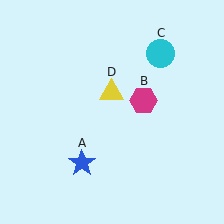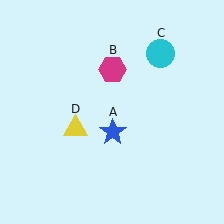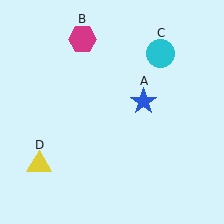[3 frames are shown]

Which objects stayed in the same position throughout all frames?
Cyan circle (object C) remained stationary.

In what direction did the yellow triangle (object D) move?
The yellow triangle (object D) moved down and to the left.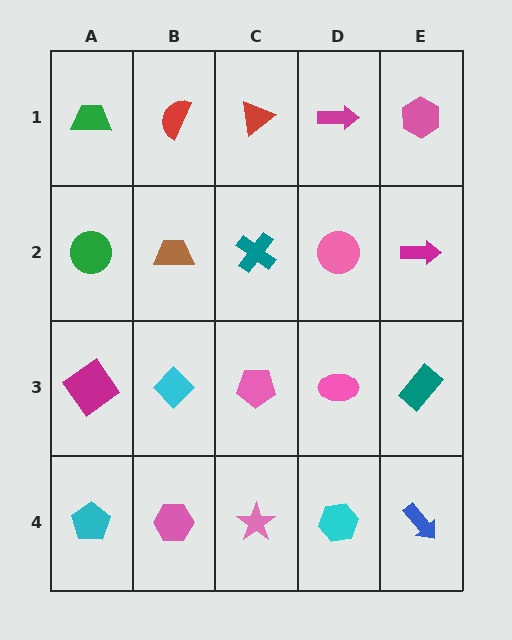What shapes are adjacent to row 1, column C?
A teal cross (row 2, column C), a red semicircle (row 1, column B), a magenta arrow (row 1, column D).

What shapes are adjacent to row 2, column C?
A red triangle (row 1, column C), a pink pentagon (row 3, column C), a brown trapezoid (row 2, column B), a pink circle (row 2, column D).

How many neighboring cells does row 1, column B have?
3.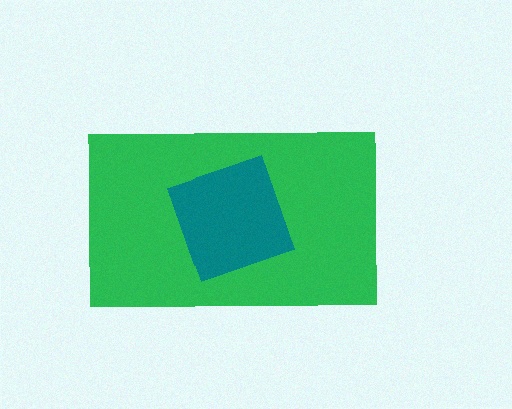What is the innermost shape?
The teal diamond.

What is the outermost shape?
The green rectangle.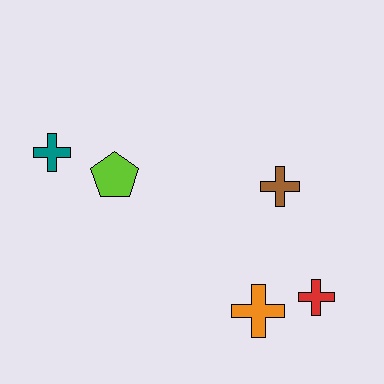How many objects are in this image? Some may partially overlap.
There are 5 objects.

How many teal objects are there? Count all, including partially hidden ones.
There is 1 teal object.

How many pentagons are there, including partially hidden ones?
There is 1 pentagon.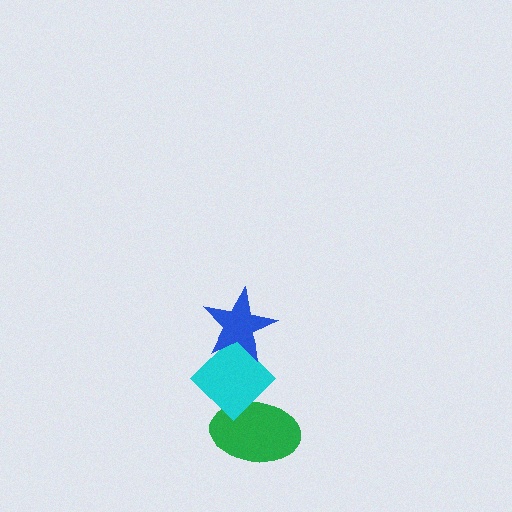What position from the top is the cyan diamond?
The cyan diamond is 2nd from the top.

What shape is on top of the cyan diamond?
The blue star is on top of the cyan diamond.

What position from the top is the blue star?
The blue star is 1st from the top.